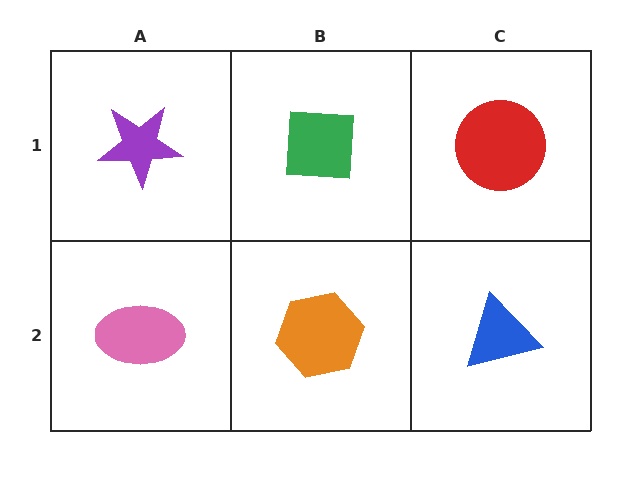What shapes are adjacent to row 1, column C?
A blue triangle (row 2, column C), a green square (row 1, column B).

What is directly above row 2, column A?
A purple star.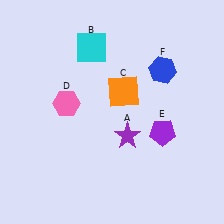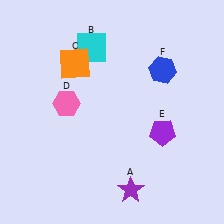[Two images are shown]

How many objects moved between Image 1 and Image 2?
2 objects moved between the two images.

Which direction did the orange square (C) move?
The orange square (C) moved left.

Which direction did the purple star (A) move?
The purple star (A) moved down.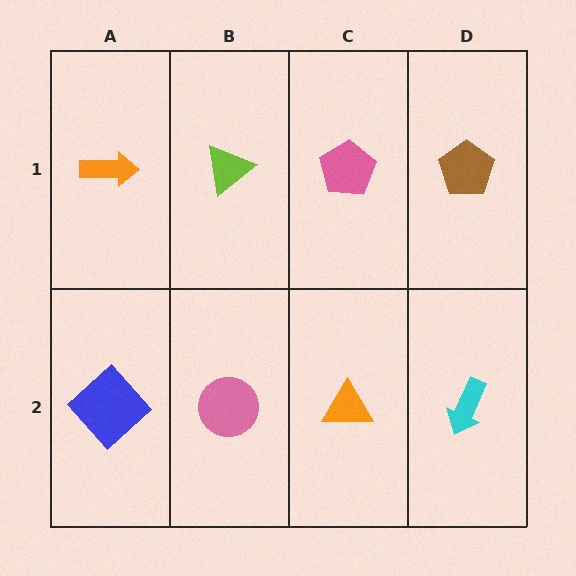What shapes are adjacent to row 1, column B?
A pink circle (row 2, column B), an orange arrow (row 1, column A), a pink pentagon (row 1, column C).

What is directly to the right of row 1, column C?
A brown pentagon.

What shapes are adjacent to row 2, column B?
A lime triangle (row 1, column B), a blue diamond (row 2, column A), an orange triangle (row 2, column C).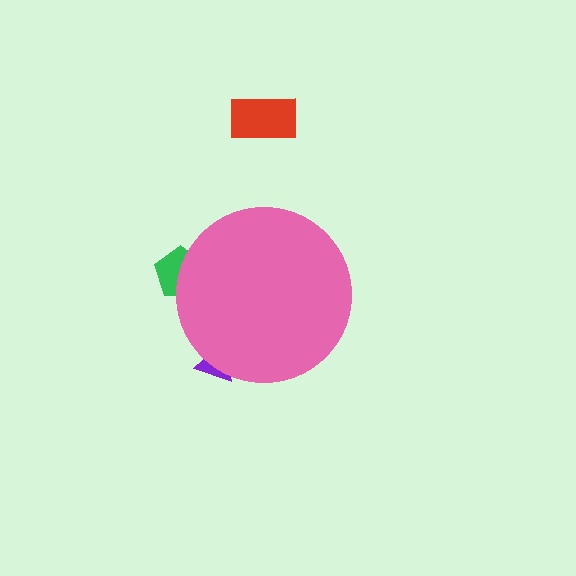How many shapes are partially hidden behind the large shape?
2 shapes are partially hidden.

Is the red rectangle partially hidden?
No, the red rectangle is fully visible.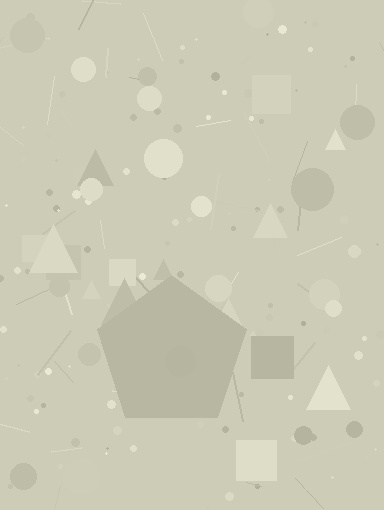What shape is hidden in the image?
A pentagon is hidden in the image.